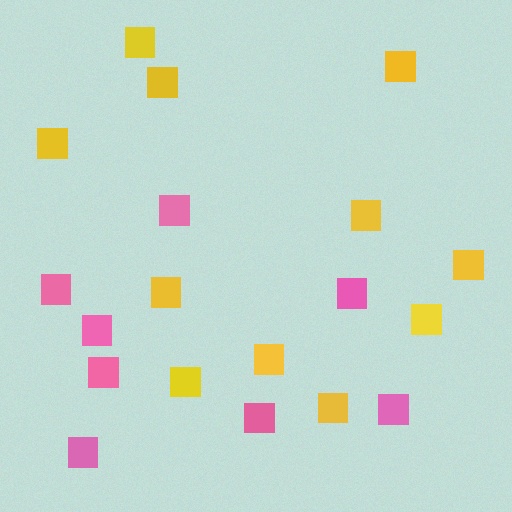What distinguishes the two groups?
There are 2 groups: one group of pink squares (8) and one group of yellow squares (11).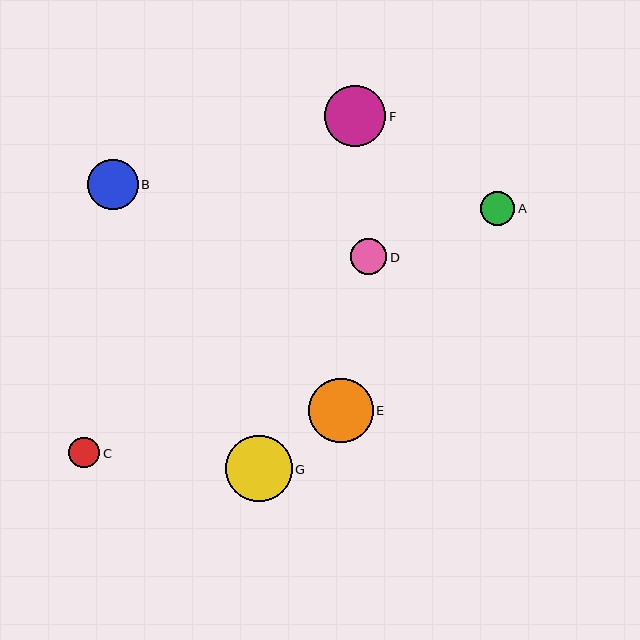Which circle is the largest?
Circle G is the largest with a size of approximately 66 pixels.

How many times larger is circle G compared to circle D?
Circle G is approximately 1.8 times the size of circle D.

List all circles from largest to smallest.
From largest to smallest: G, E, F, B, D, A, C.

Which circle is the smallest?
Circle C is the smallest with a size of approximately 31 pixels.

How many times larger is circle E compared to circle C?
Circle E is approximately 2.1 times the size of circle C.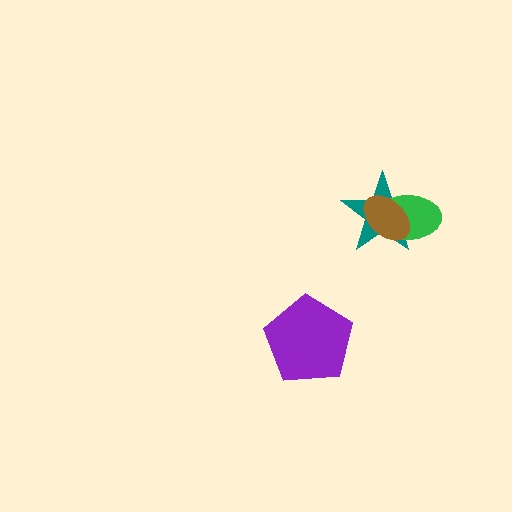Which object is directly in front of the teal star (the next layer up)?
The green ellipse is directly in front of the teal star.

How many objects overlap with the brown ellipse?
2 objects overlap with the brown ellipse.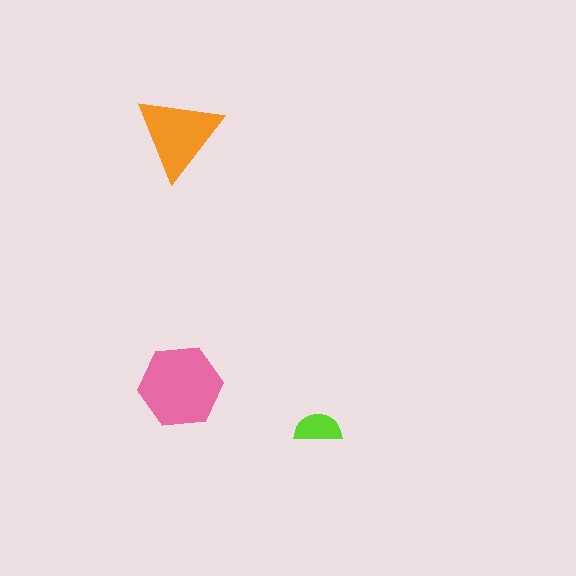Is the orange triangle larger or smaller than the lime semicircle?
Larger.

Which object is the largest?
The pink hexagon.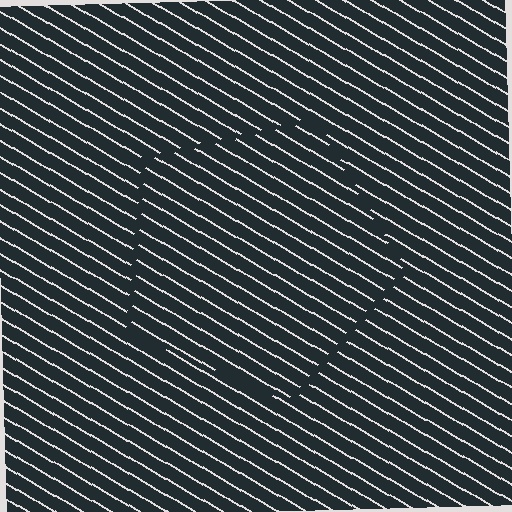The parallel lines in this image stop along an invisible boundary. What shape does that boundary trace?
An illusory pentagon. The interior of the shape contains the same grating, shifted by half a period — the contour is defined by the phase discontinuity where line-ends from the inner and outer gratings abut.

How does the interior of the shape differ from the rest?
The interior of the shape contains the same grating, shifted by half a period — the contour is defined by the phase discontinuity where line-ends from the inner and outer gratings abut.